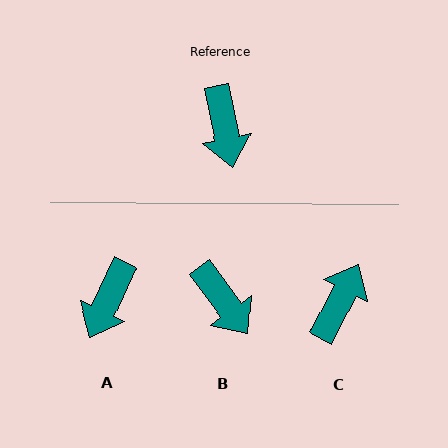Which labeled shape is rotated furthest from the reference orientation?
C, about 141 degrees away.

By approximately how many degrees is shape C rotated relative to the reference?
Approximately 141 degrees counter-clockwise.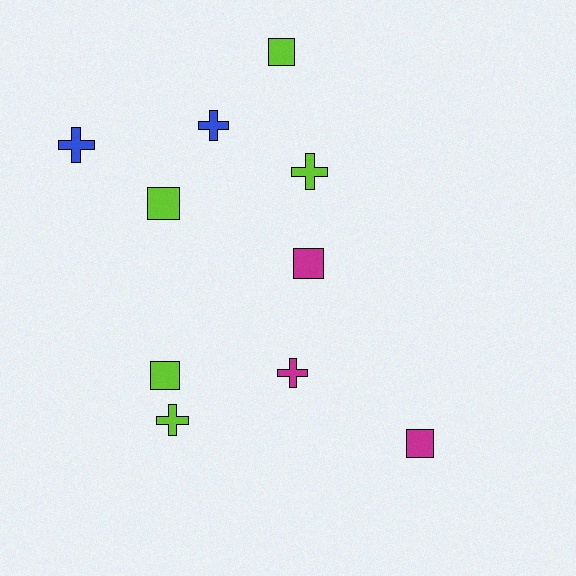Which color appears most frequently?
Lime, with 5 objects.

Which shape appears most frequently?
Square, with 5 objects.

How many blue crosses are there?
There are 2 blue crosses.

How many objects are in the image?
There are 10 objects.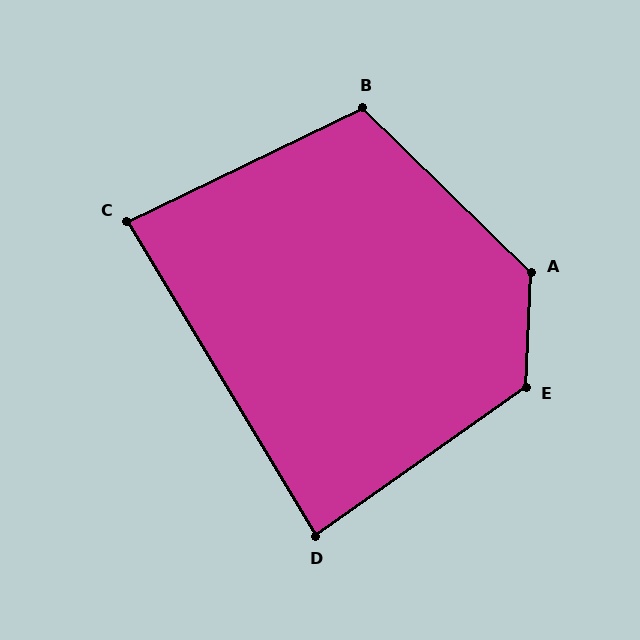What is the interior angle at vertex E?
Approximately 128 degrees (obtuse).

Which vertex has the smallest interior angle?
C, at approximately 85 degrees.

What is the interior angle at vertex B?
Approximately 110 degrees (obtuse).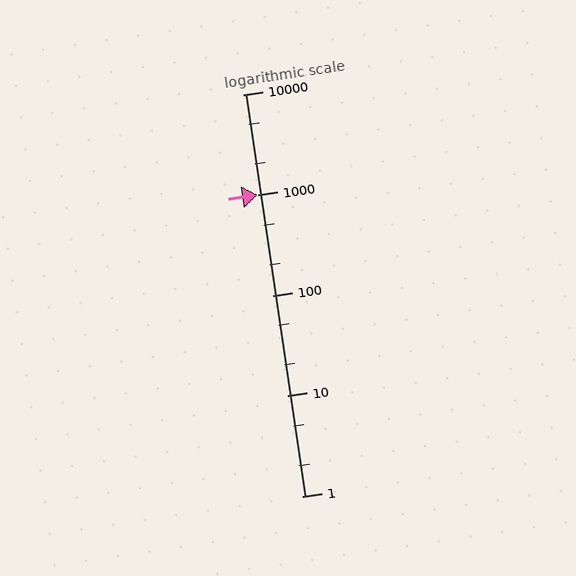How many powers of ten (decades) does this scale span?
The scale spans 4 decades, from 1 to 10000.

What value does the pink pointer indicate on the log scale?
The pointer indicates approximately 990.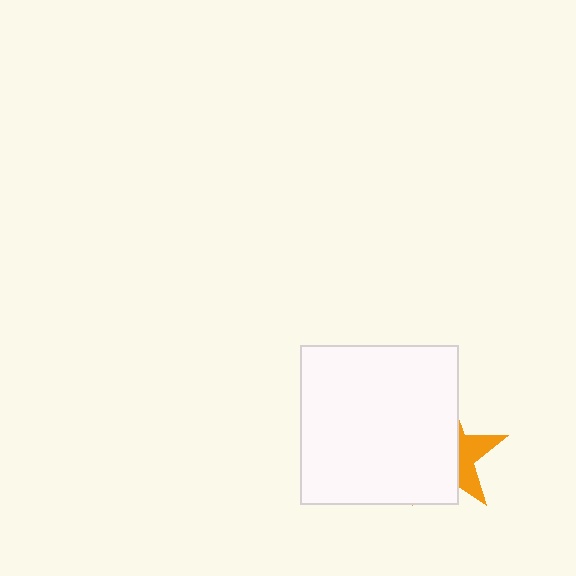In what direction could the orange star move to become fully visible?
The orange star could move right. That would shift it out from behind the white square entirely.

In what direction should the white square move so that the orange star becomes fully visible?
The white square should move left. That is the shortest direction to clear the overlap and leave the orange star fully visible.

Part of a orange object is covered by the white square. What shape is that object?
It is a star.